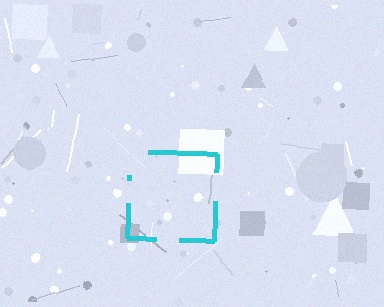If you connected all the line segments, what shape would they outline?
They would outline a square.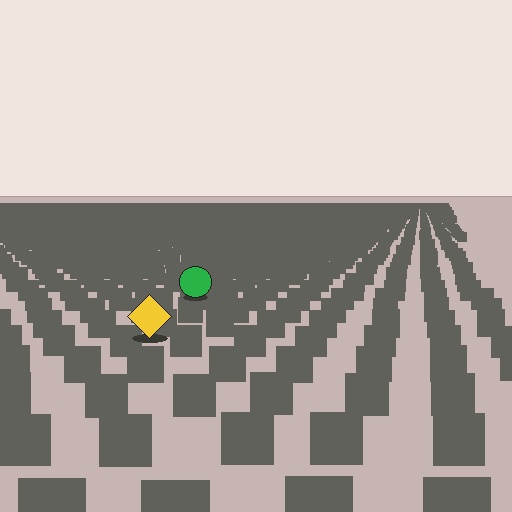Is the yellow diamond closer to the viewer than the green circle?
Yes. The yellow diamond is closer — you can tell from the texture gradient: the ground texture is coarser near it.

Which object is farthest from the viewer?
The green circle is farthest from the viewer. It appears smaller and the ground texture around it is denser.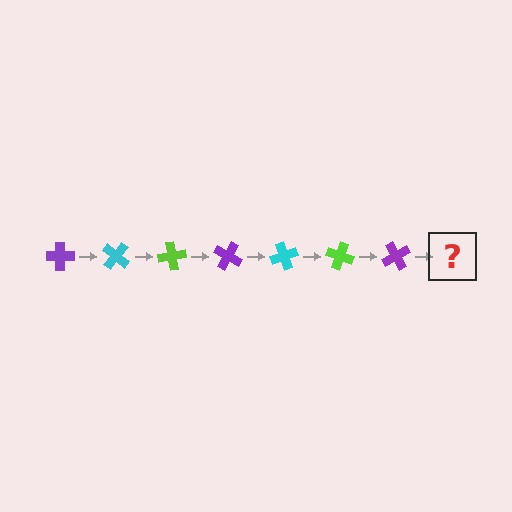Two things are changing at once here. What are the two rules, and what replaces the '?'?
The two rules are that it rotates 40 degrees each step and the color cycles through purple, cyan, and lime. The '?' should be a cyan cross, rotated 280 degrees from the start.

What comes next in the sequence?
The next element should be a cyan cross, rotated 280 degrees from the start.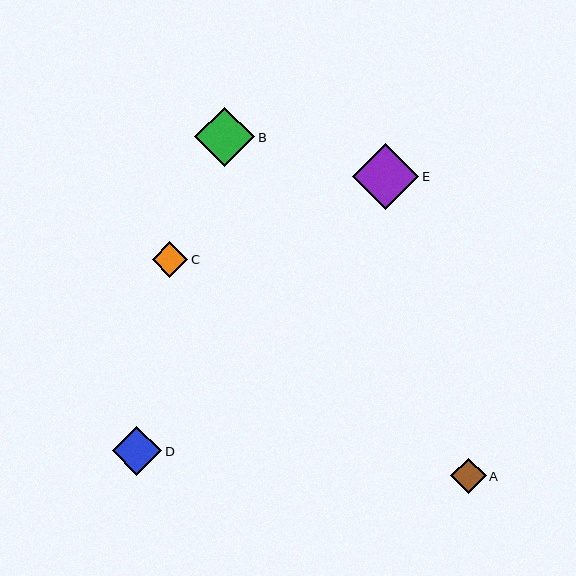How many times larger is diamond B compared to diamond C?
Diamond B is approximately 1.7 times the size of diamond C.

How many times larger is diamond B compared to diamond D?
Diamond B is approximately 1.2 times the size of diamond D.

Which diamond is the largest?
Diamond E is the largest with a size of approximately 66 pixels.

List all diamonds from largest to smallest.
From largest to smallest: E, B, D, C, A.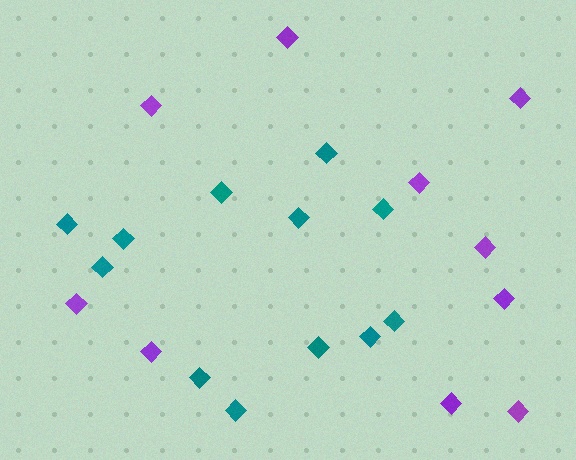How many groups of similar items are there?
There are 2 groups: one group of purple diamonds (10) and one group of teal diamonds (12).